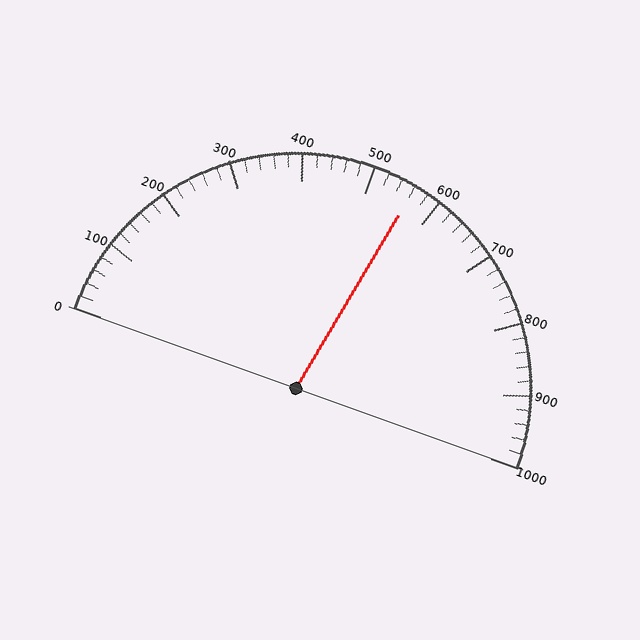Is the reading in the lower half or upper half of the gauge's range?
The reading is in the upper half of the range (0 to 1000).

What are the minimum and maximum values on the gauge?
The gauge ranges from 0 to 1000.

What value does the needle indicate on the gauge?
The needle indicates approximately 560.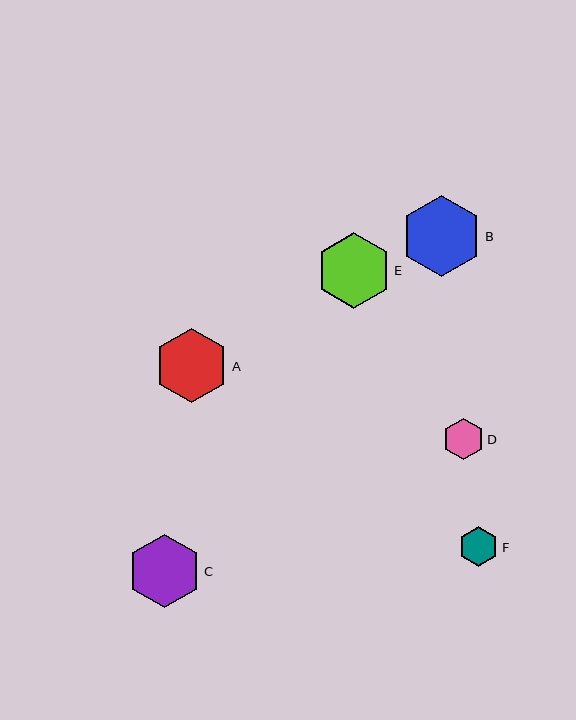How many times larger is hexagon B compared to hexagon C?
Hexagon B is approximately 1.1 times the size of hexagon C.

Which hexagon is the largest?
Hexagon B is the largest with a size of approximately 81 pixels.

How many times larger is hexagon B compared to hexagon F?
Hexagon B is approximately 2.0 times the size of hexagon F.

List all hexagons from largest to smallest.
From largest to smallest: B, E, A, C, D, F.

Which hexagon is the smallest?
Hexagon F is the smallest with a size of approximately 40 pixels.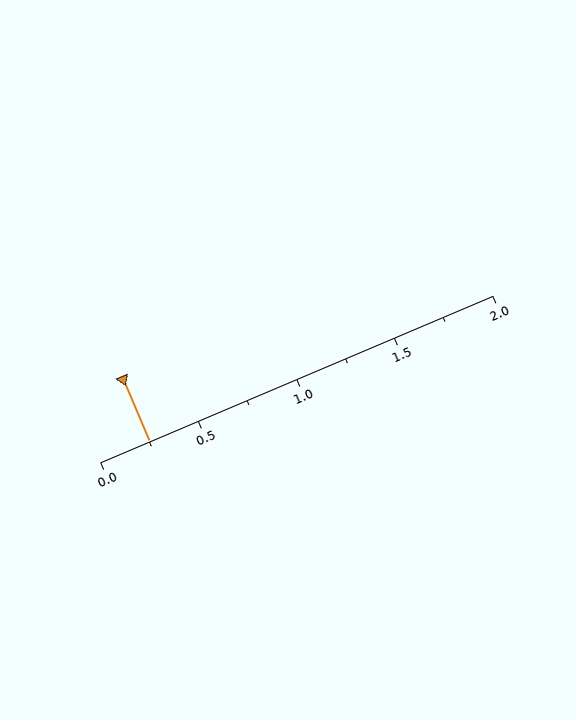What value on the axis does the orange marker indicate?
The marker indicates approximately 0.25.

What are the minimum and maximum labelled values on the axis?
The axis runs from 0.0 to 2.0.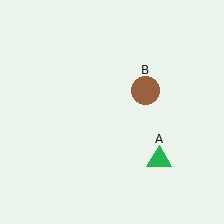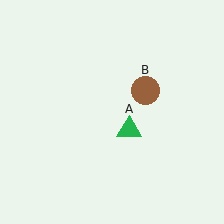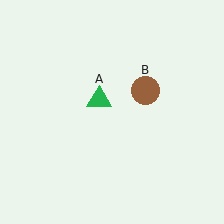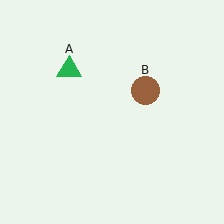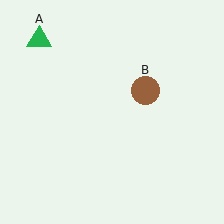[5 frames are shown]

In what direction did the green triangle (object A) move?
The green triangle (object A) moved up and to the left.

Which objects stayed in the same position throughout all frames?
Brown circle (object B) remained stationary.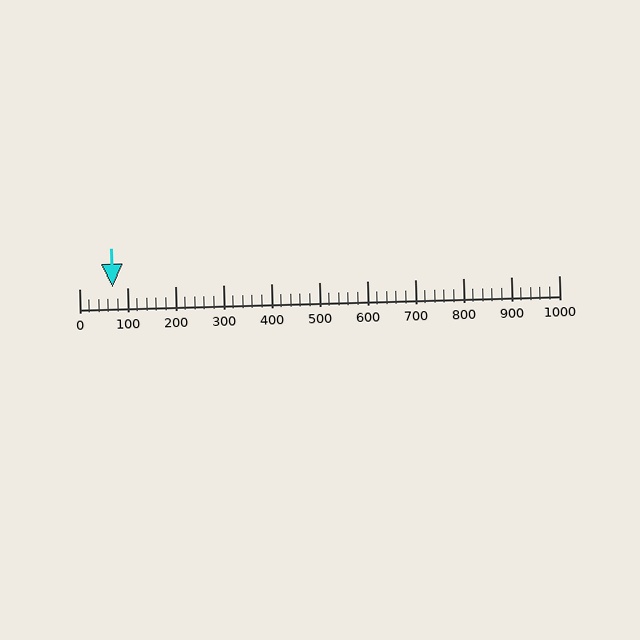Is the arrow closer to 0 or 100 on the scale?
The arrow is closer to 100.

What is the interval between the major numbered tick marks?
The major tick marks are spaced 100 units apart.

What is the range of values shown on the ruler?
The ruler shows values from 0 to 1000.